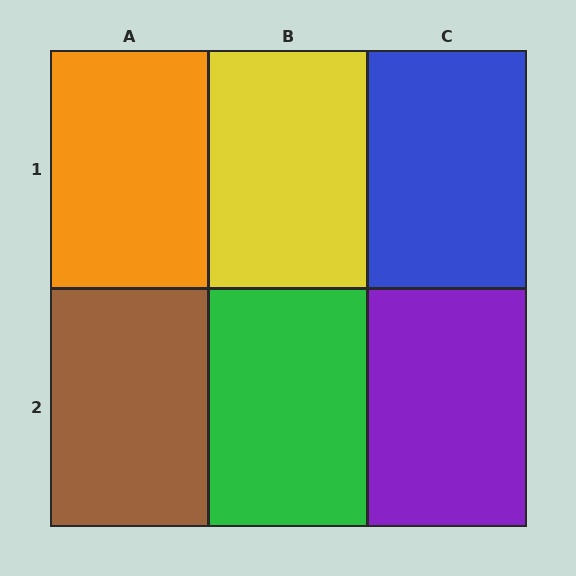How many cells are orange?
1 cell is orange.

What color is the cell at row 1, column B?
Yellow.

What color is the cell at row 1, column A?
Orange.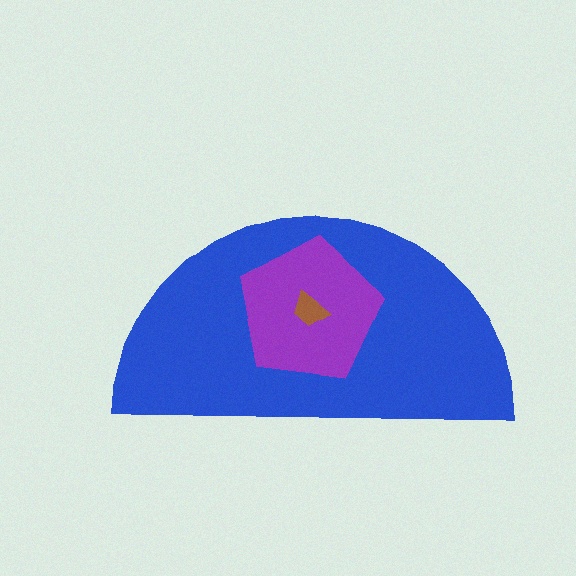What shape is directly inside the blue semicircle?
The purple pentagon.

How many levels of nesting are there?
3.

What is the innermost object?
The brown trapezoid.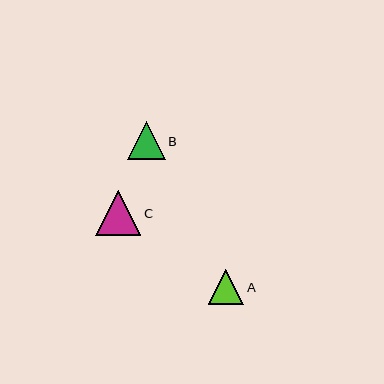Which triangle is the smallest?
Triangle A is the smallest with a size of approximately 36 pixels.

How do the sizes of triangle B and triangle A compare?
Triangle B and triangle A are approximately the same size.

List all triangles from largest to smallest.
From largest to smallest: C, B, A.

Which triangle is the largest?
Triangle C is the largest with a size of approximately 46 pixels.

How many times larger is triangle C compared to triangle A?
Triangle C is approximately 1.3 times the size of triangle A.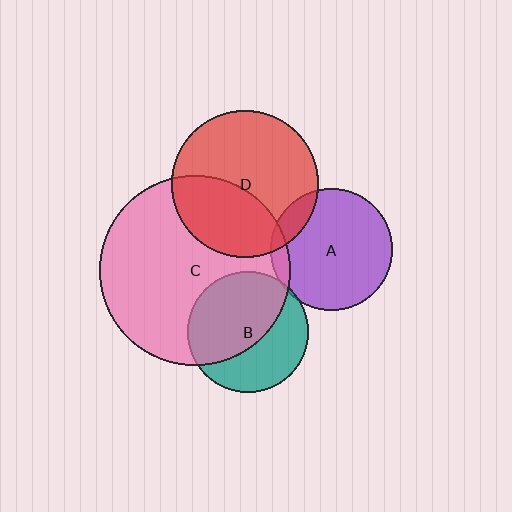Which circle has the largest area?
Circle C (pink).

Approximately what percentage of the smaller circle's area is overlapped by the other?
Approximately 55%.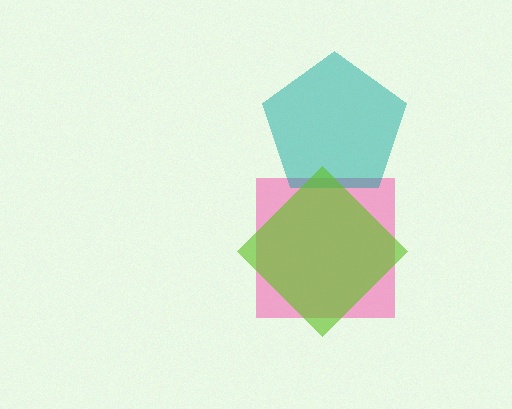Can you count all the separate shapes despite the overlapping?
Yes, there are 3 separate shapes.